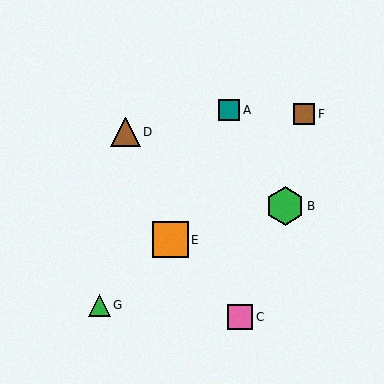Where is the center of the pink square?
The center of the pink square is at (240, 317).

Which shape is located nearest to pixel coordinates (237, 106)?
The teal square (labeled A) at (229, 110) is nearest to that location.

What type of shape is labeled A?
Shape A is a teal square.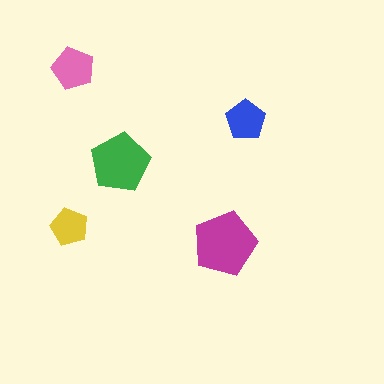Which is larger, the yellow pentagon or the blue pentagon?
The blue one.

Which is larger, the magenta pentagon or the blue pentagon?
The magenta one.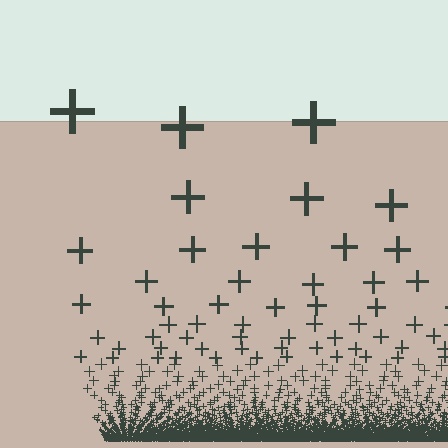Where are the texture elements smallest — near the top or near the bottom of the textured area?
Near the bottom.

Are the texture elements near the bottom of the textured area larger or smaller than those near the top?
Smaller. The gradient is inverted — elements near the bottom are smaller and denser.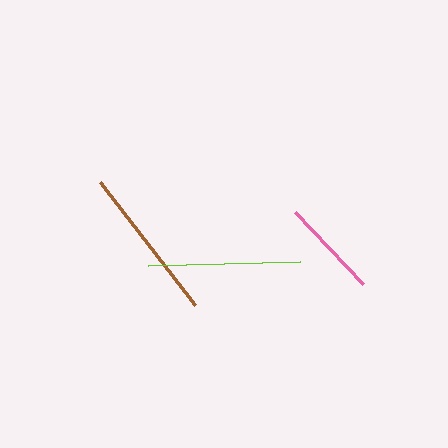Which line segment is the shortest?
The pink line is the shortest at approximately 99 pixels.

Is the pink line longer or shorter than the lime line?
The lime line is longer than the pink line.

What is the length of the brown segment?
The brown segment is approximately 155 pixels long.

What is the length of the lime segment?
The lime segment is approximately 152 pixels long.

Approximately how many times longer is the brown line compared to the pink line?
The brown line is approximately 1.6 times the length of the pink line.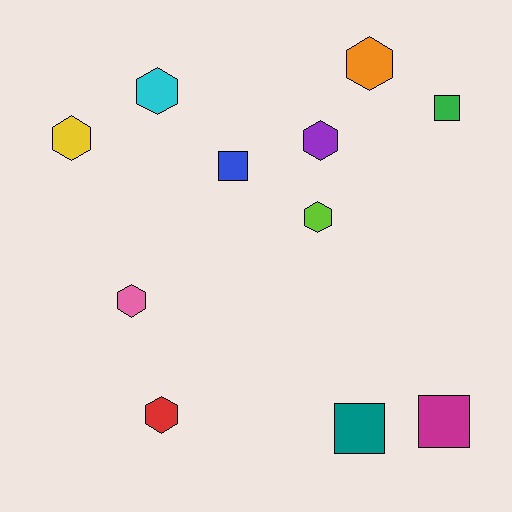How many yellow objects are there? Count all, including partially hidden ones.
There is 1 yellow object.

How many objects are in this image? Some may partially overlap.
There are 11 objects.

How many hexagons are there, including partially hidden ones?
There are 7 hexagons.